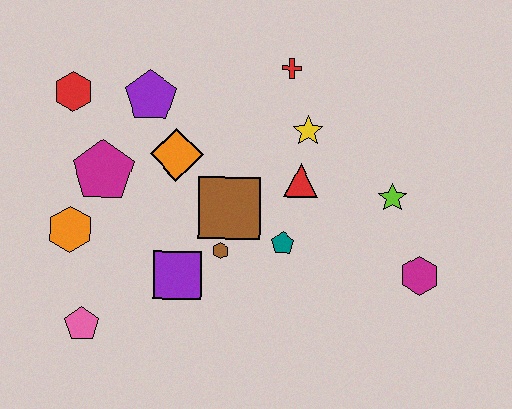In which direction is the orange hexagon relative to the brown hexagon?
The orange hexagon is to the left of the brown hexagon.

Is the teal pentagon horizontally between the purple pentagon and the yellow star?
Yes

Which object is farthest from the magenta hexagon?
The red hexagon is farthest from the magenta hexagon.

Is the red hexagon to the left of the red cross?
Yes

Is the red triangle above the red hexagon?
No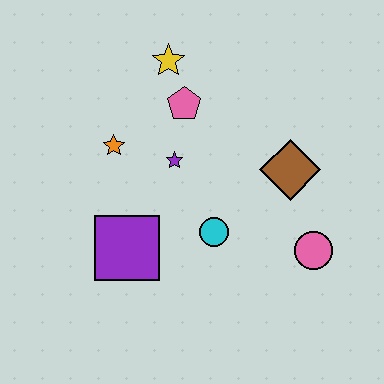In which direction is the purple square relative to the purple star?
The purple square is below the purple star.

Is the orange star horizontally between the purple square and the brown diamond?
No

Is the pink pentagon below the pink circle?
No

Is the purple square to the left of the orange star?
No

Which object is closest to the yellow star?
The pink pentagon is closest to the yellow star.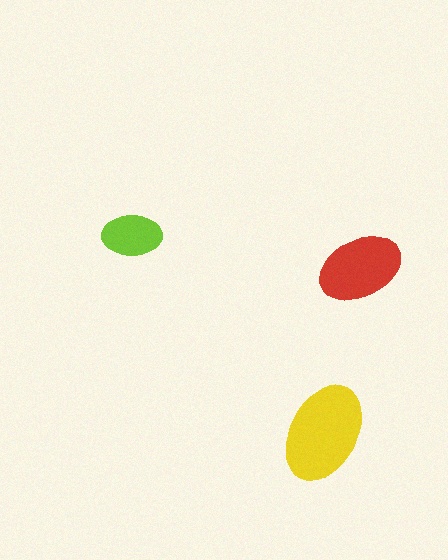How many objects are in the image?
There are 3 objects in the image.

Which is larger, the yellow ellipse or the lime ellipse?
The yellow one.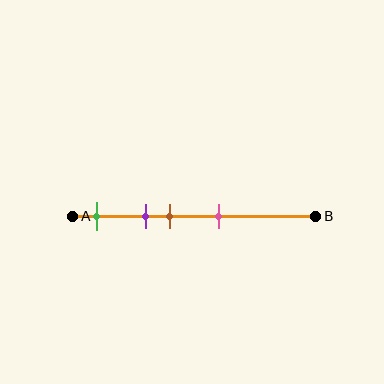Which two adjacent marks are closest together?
The purple and brown marks are the closest adjacent pair.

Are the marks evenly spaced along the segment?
No, the marks are not evenly spaced.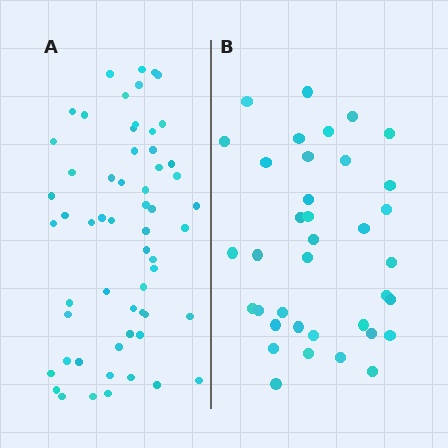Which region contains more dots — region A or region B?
Region A (the left region) has more dots.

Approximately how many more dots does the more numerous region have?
Region A has approximately 20 more dots than region B.